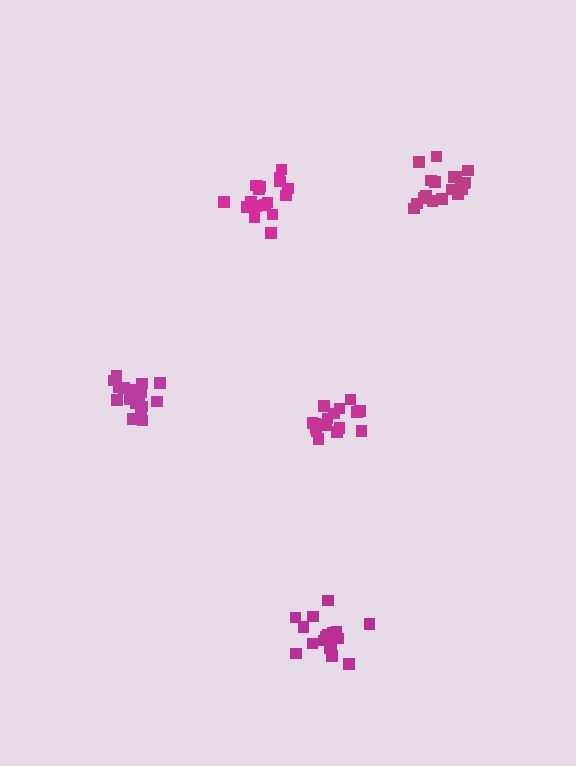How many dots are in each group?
Group 1: 18 dots, Group 2: 19 dots, Group 3: 18 dots, Group 4: 16 dots, Group 5: 18 dots (89 total).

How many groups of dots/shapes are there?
There are 5 groups.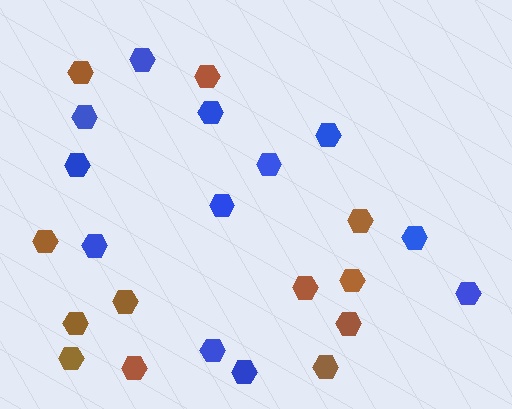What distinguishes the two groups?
There are 2 groups: one group of brown hexagons (12) and one group of blue hexagons (12).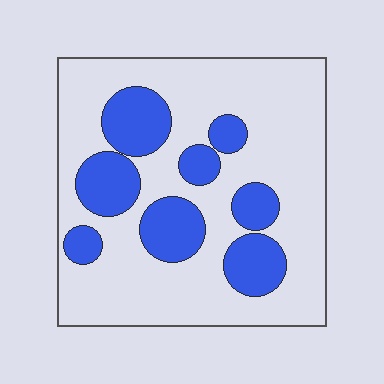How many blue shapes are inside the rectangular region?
8.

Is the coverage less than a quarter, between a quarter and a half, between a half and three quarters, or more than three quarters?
Between a quarter and a half.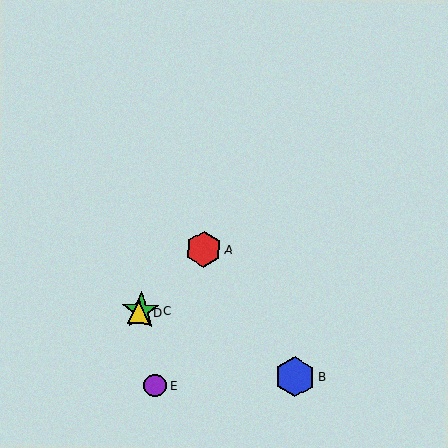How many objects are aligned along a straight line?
3 objects (A, C, D) are aligned along a straight line.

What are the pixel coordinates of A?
Object A is at (204, 249).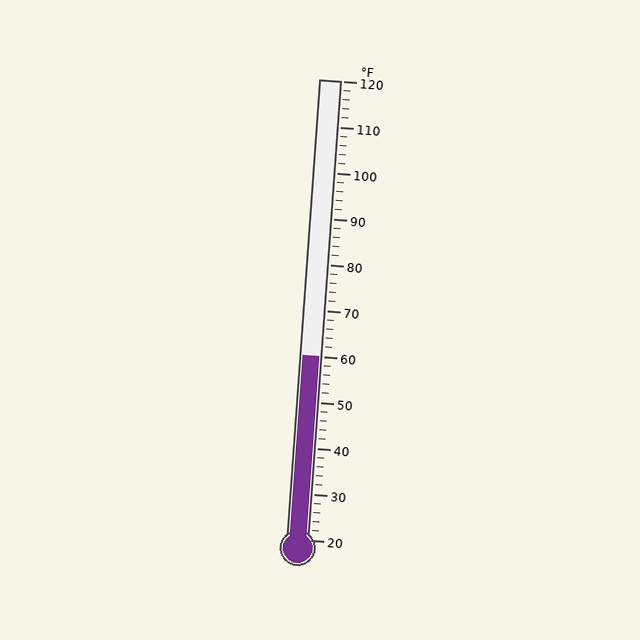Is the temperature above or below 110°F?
The temperature is below 110°F.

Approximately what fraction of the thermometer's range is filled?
The thermometer is filled to approximately 40% of its range.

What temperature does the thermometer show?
The thermometer shows approximately 60°F.